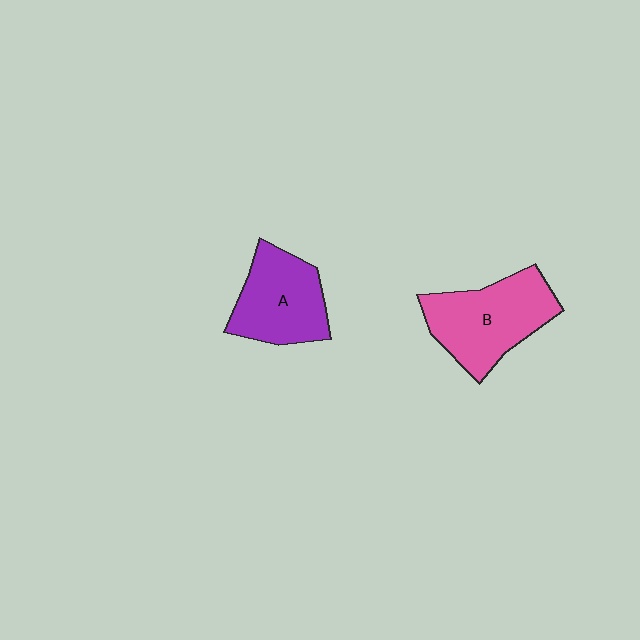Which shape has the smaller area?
Shape A (purple).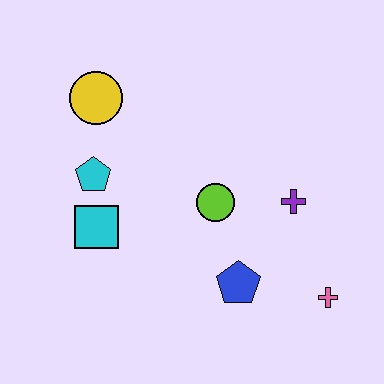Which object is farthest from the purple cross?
The yellow circle is farthest from the purple cross.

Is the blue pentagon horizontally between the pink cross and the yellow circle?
Yes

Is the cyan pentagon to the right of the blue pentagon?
No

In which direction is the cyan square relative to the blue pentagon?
The cyan square is to the left of the blue pentagon.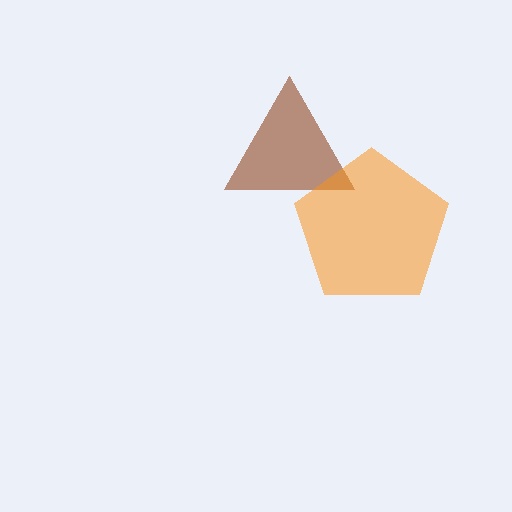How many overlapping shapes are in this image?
There are 2 overlapping shapes in the image.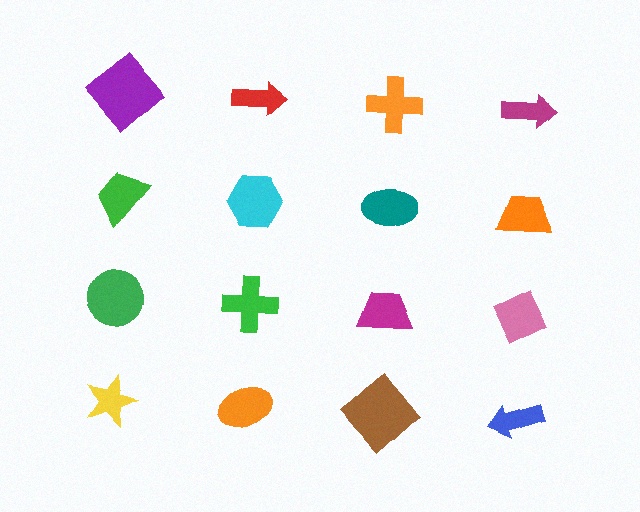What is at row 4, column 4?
A blue arrow.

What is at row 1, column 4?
A magenta arrow.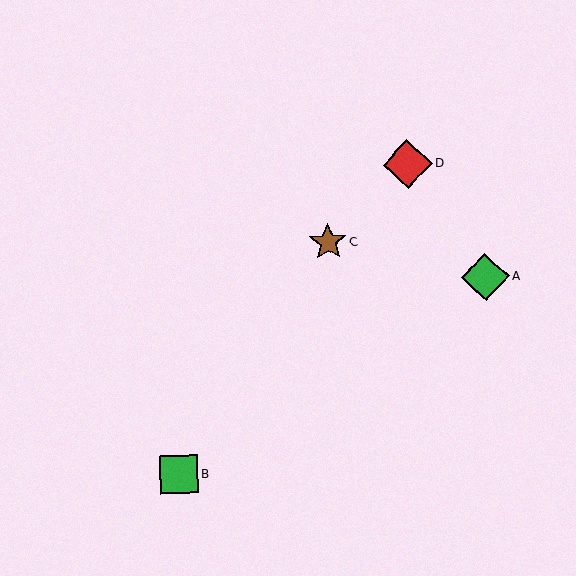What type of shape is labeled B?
Shape B is a green square.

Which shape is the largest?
The red diamond (labeled D) is the largest.